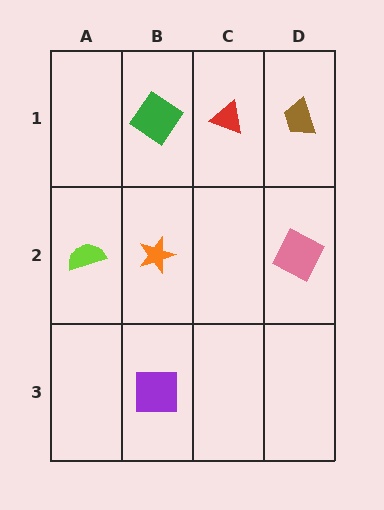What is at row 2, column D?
A pink square.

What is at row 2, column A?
A lime semicircle.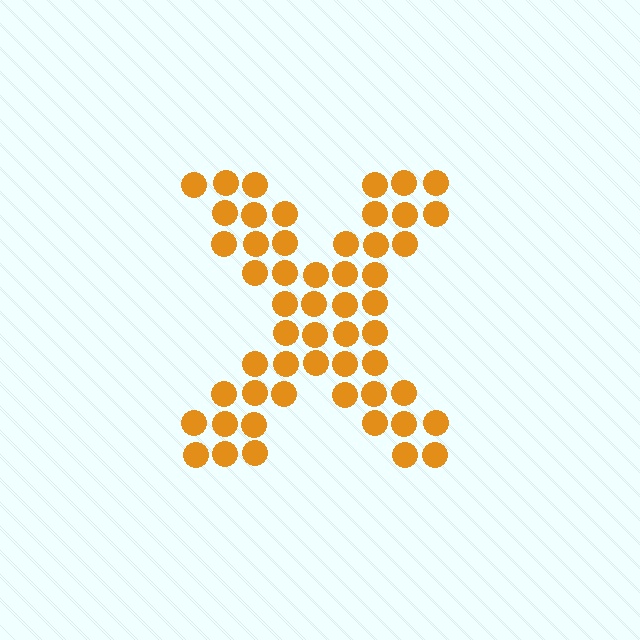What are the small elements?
The small elements are circles.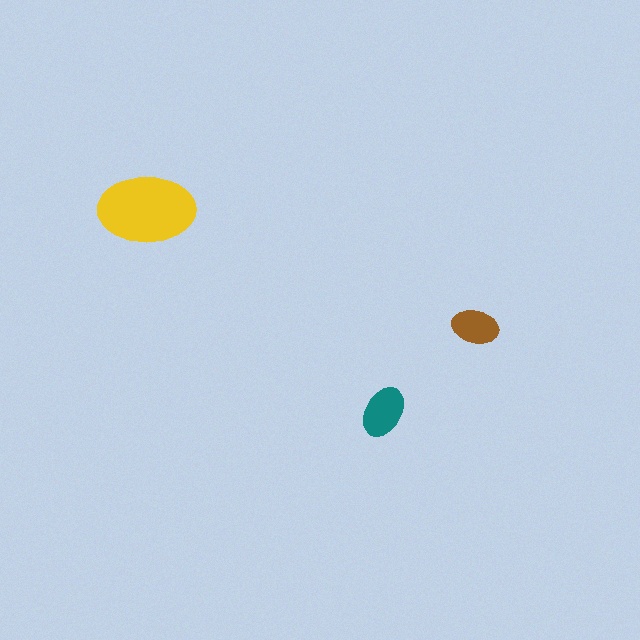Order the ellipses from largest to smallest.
the yellow one, the teal one, the brown one.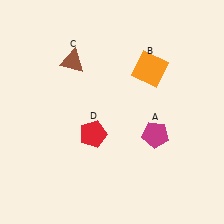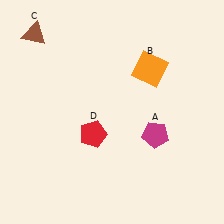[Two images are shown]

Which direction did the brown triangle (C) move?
The brown triangle (C) moved left.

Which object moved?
The brown triangle (C) moved left.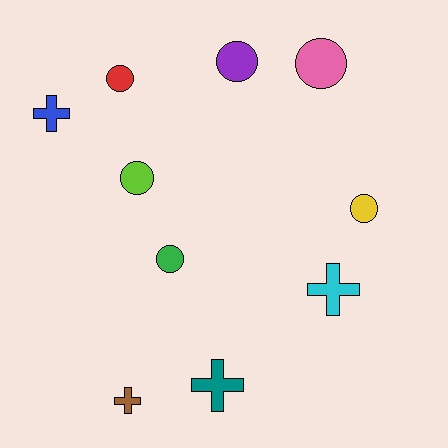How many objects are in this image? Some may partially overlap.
There are 10 objects.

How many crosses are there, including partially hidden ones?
There are 4 crosses.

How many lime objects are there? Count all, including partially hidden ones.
There is 1 lime object.